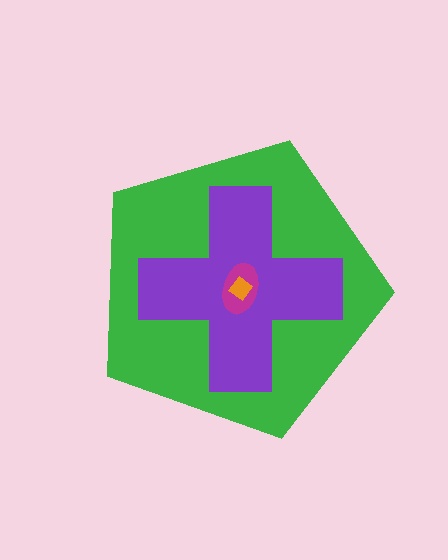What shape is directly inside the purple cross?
The magenta ellipse.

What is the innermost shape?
The orange diamond.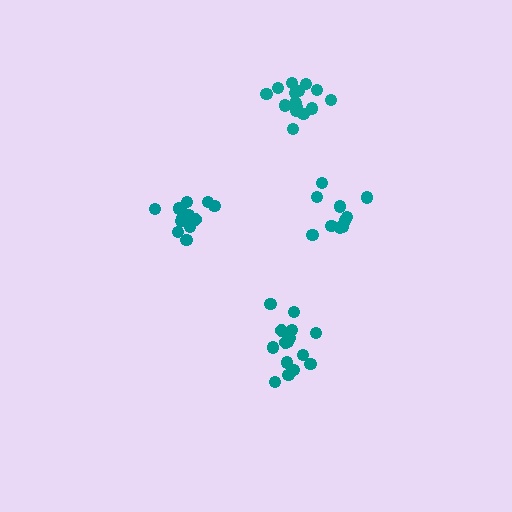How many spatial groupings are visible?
There are 4 spatial groupings.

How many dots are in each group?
Group 1: 15 dots, Group 2: 13 dots, Group 3: 15 dots, Group 4: 10 dots (53 total).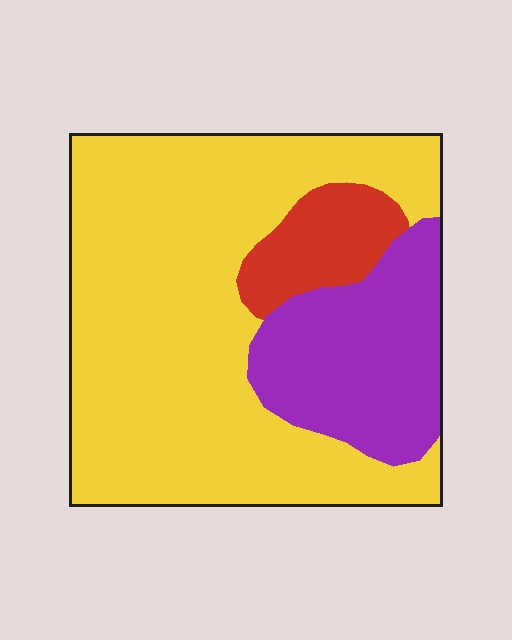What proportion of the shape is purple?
Purple takes up about one quarter (1/4) of the shape.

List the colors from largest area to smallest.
From largest to smallest: yellow, purple, red.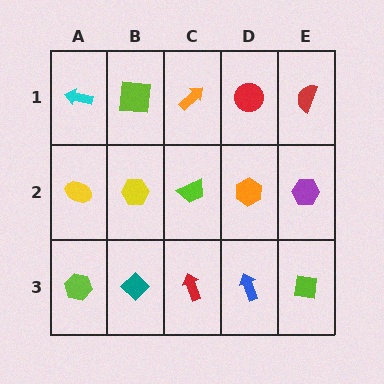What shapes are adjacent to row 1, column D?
An orange hexagon (row 2, column D), an orange arrow (row 1, column C), a red semicircle (row 1, column E).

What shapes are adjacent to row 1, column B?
A yellow hexagon (row 2, column B), a cyan arrow (row 1, column A), an orange arrow (row 1, column C).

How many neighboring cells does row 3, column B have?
3.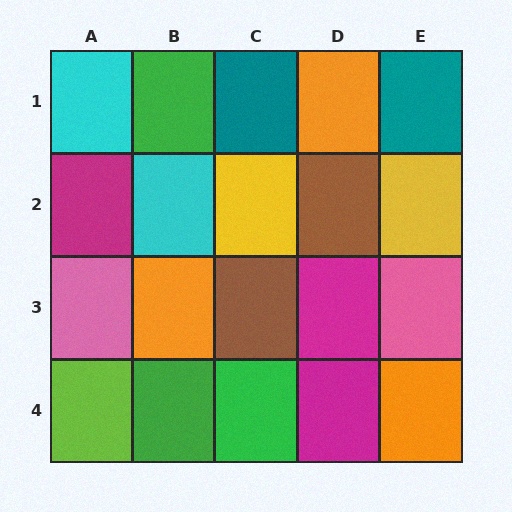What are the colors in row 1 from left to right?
Cyan, green, teal, orange, teal.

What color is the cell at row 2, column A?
Magenta.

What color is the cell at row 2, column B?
Cyan.